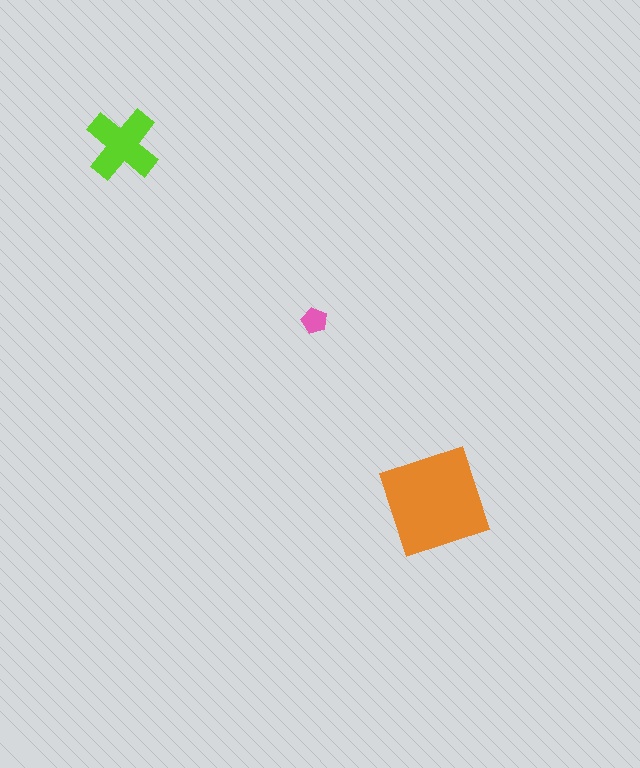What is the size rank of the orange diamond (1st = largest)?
1st.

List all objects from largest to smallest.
The orange diamond, the lime cross, the pink pentagon.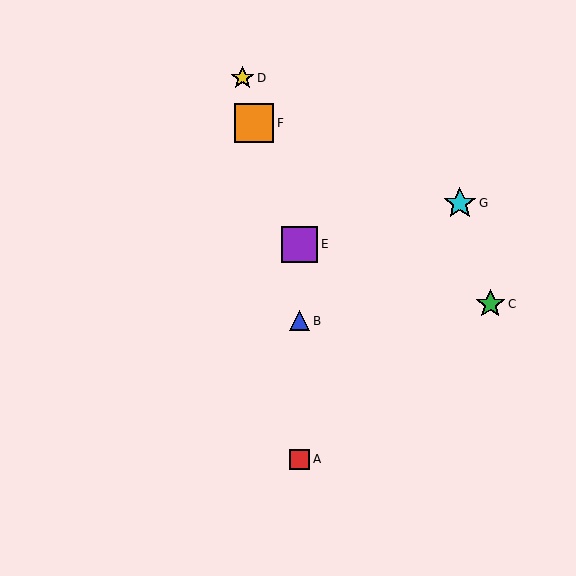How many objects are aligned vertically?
3 objects (A, B, E) are aligned vertically.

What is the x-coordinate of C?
Object C is at x≈490.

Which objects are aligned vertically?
Objects A, B, E are aligned vertically.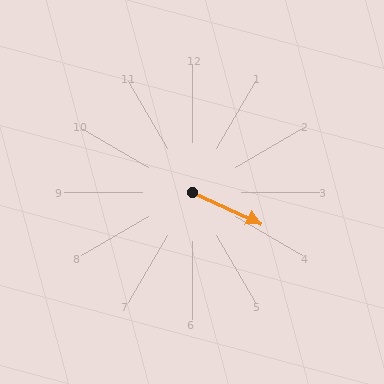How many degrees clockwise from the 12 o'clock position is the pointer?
Approximately 115 degrees.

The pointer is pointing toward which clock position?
Roughly 4 o'clock.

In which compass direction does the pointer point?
Southeast.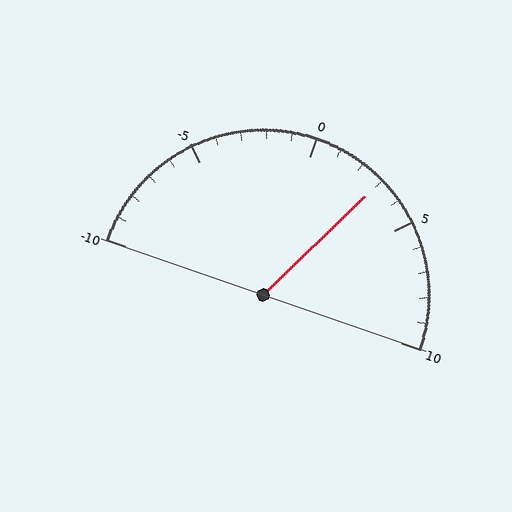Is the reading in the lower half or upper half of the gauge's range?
The reading is in the upper half of the range (-10 to 10).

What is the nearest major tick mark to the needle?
The nearest major tick mark is 5.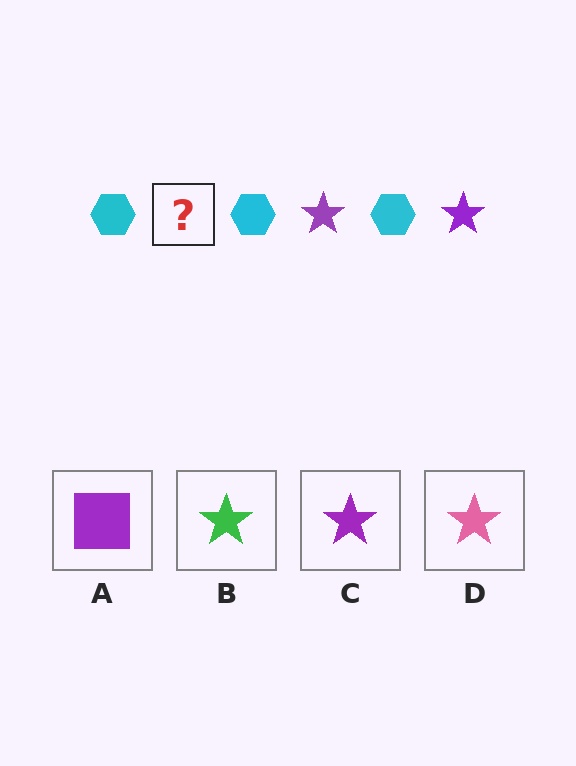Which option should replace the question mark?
Option C.